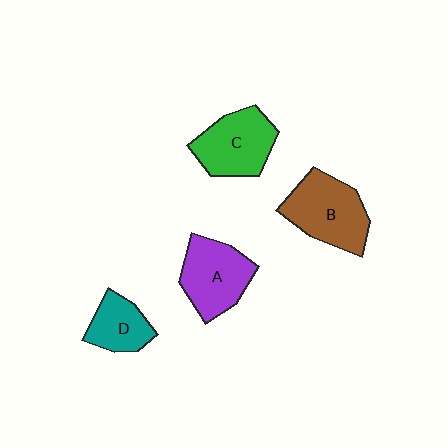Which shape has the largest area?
Shape B (brown).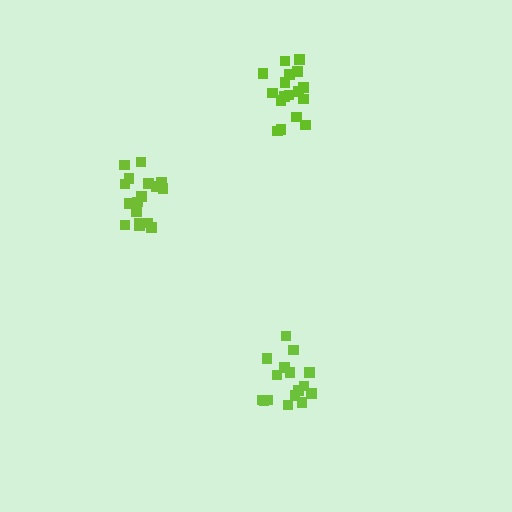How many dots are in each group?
Group 1: 16 dots, Group 2: 17 dots, Group 3: 17 dots (50 total).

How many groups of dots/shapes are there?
There are 3 groups.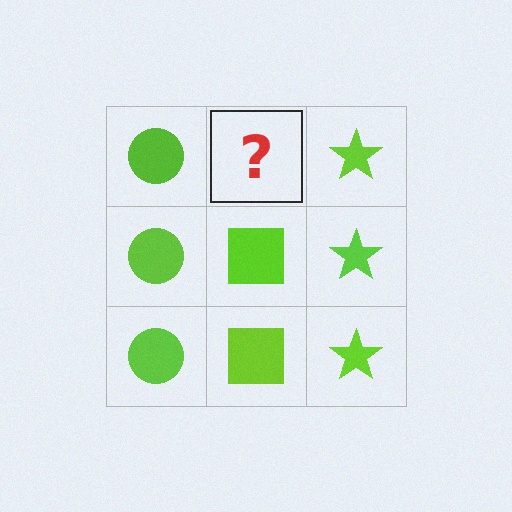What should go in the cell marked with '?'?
The missing cell should contain a lime square.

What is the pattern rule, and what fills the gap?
The rule is that each column has a consistent shape. The gap should be filled with a lime square.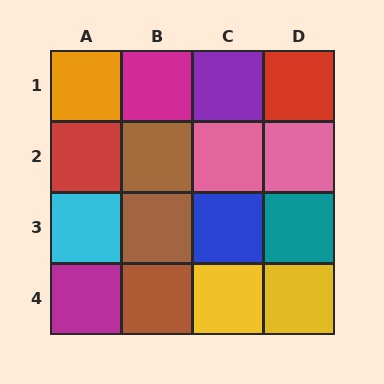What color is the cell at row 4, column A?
Magenta.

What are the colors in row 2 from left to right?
Red, brown, pink, pink.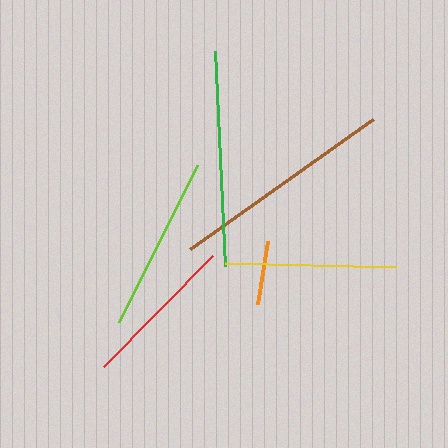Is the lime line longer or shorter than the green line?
The green line is longer than the lime line.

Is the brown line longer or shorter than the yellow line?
The brown line is longer than the yellow line.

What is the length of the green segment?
The green segment is approximately 216 pixels long.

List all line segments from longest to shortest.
From longest to shortest: brown, green, lime, yellow, red, orange.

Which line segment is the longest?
The brown line is the longest at approximately 225 pixels.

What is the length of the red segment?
The red segment is approximately 156 pixels long.